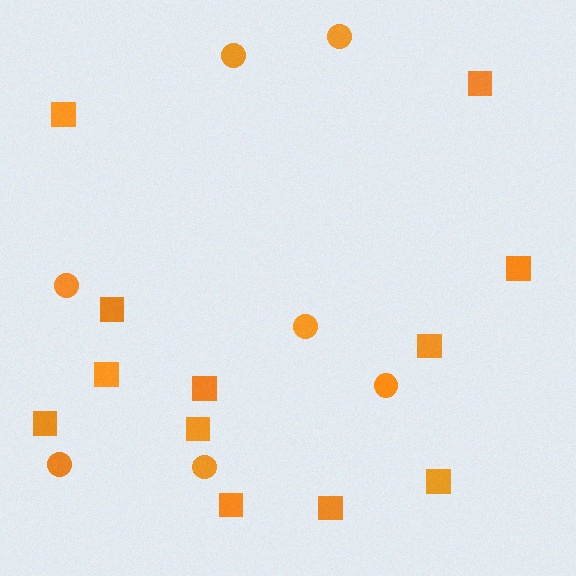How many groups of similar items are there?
There are 2 groups: one group of circles (7) and one group of squares (12).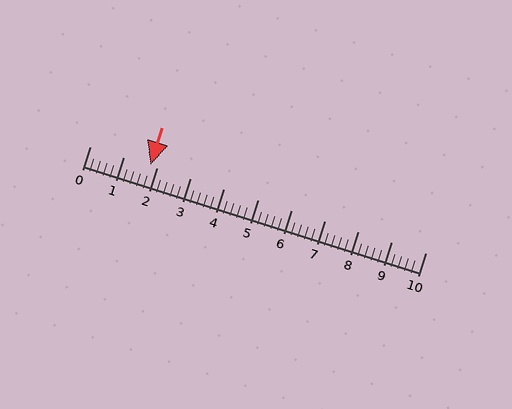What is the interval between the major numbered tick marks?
The major tick marks are spaced 1 units apart.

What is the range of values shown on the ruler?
The ruler shows values from 0 to 10.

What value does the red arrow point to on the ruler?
The red arrow points to approximately 1.8.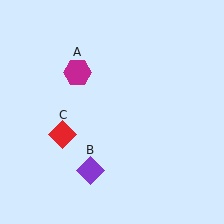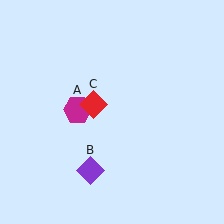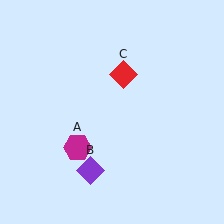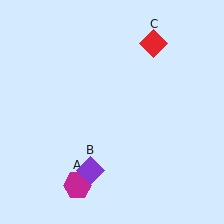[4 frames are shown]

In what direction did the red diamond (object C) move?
The red diamond (object C) moved up and to the right.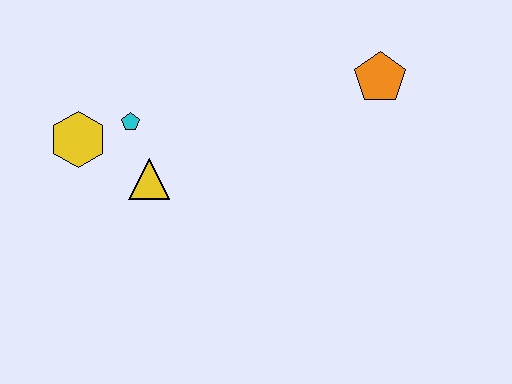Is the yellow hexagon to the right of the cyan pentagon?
No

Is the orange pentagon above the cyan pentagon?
Yes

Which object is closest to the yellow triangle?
The cyan pentagon is closest to the yellow triangle.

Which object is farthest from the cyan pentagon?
The orange pentagon is farthest from the cyan pentagon.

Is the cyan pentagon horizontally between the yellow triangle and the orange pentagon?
No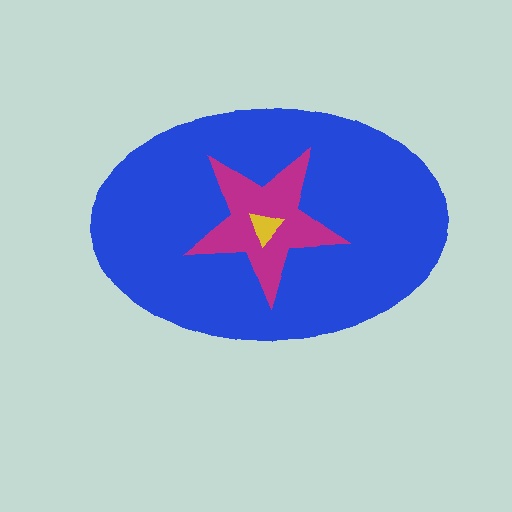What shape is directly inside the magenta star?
The yellow triangle.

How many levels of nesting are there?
3.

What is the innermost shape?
The yellow triangle.